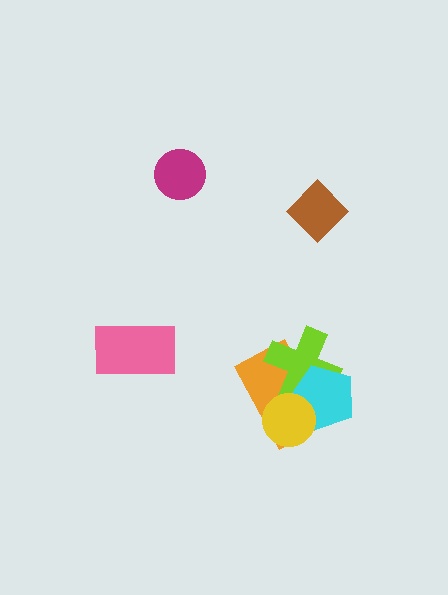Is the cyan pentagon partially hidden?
Yes, it is partially covered by another shape.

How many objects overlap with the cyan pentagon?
3 objects overlap with the cyan pentagon.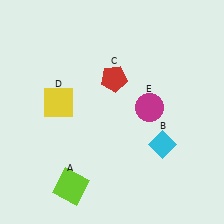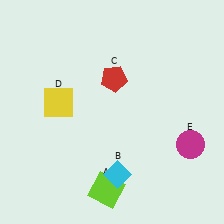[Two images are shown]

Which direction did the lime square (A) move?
The lime square (A) moved right.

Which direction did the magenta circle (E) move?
The magenta circle (E) moved right.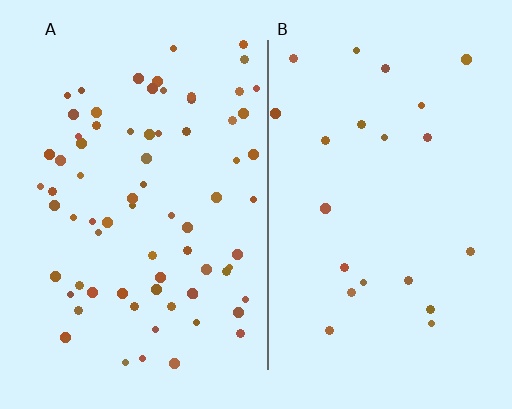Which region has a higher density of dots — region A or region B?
A (the left).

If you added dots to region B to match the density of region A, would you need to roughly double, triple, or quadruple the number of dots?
Approximately triple.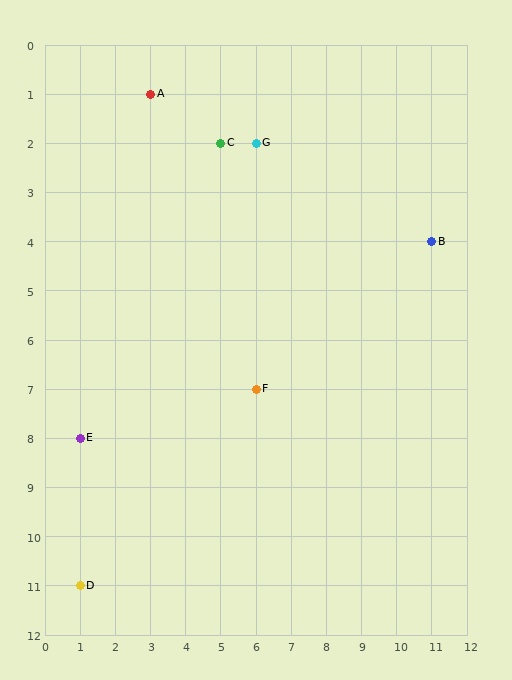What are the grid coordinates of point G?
Point G is at grid coordinates (6, 2).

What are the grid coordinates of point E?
Point E is at grid coordinates (1, 8).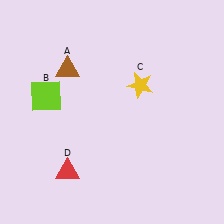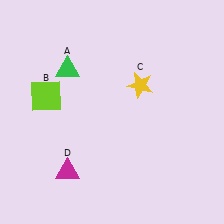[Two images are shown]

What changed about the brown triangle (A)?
In Image 1, A is brown. In Image 2, it changed to green.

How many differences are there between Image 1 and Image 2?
There are 2 differences between the two images.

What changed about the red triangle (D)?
In Image 1, D is red. In Image 2, it changed to magenta.